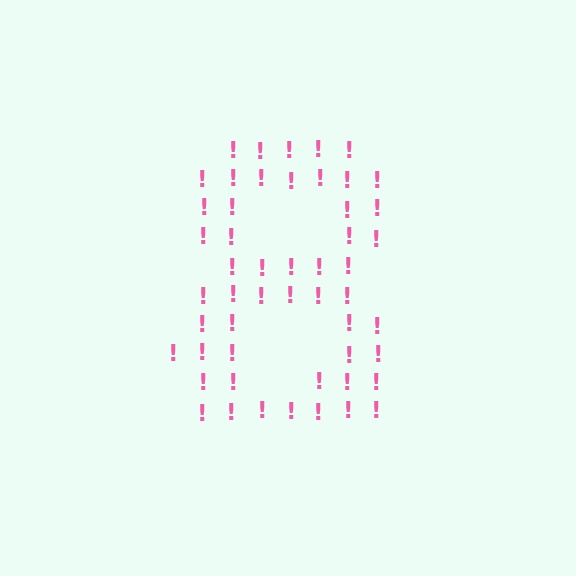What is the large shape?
The large shape is the digit 8.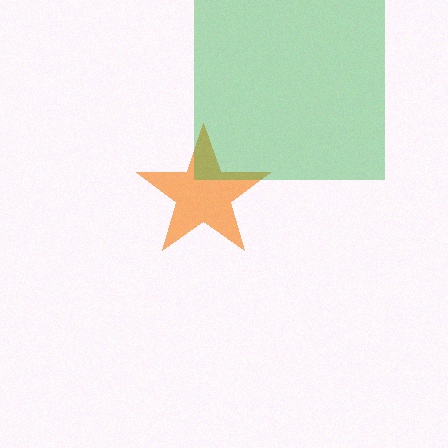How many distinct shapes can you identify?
There are 2 distinct shapes: an orange star, a green square.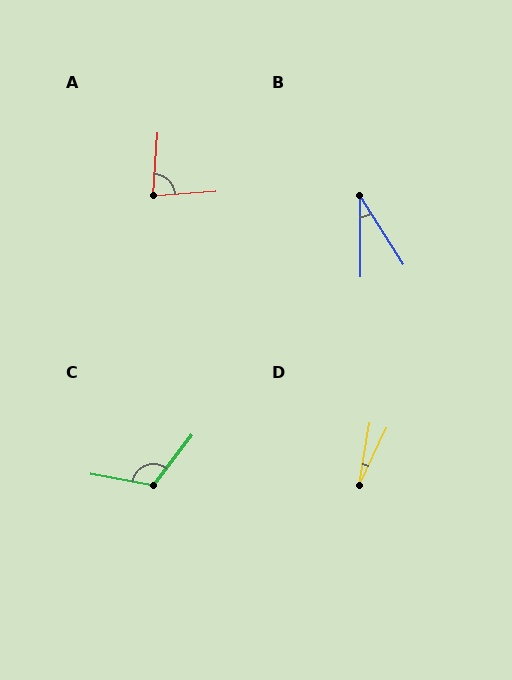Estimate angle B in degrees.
Approximately 32 degrees.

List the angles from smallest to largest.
D (17°), B (32°), A (82°), C (117°).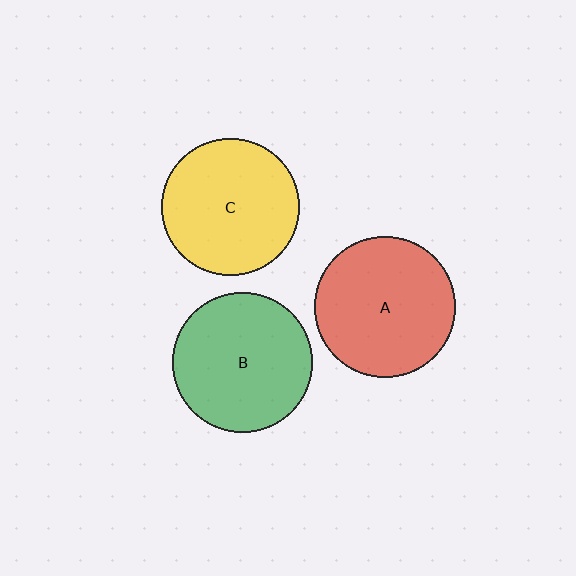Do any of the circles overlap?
No, none of the circles overlap.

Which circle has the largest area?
Circle A (red).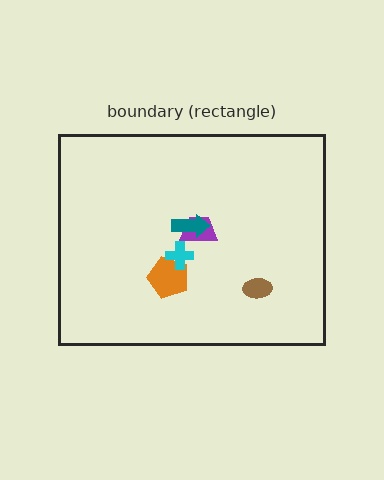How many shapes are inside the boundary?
5 inside, 0 outside.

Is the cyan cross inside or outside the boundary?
Inside.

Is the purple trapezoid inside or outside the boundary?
Inside.